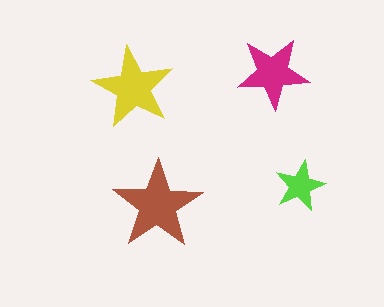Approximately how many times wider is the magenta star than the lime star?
About 1.5 times wider.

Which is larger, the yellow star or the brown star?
The brown one.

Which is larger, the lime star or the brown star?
The brown one.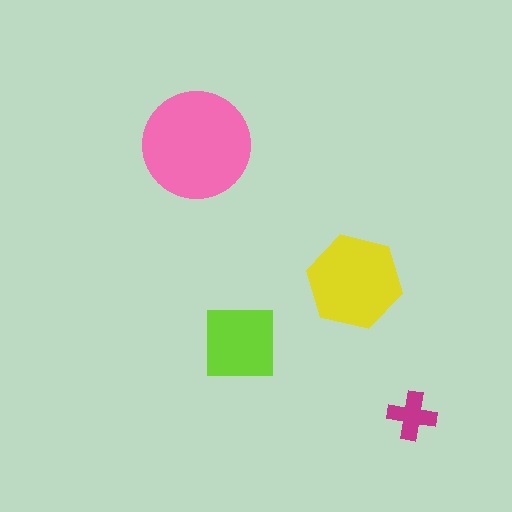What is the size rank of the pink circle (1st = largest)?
1st.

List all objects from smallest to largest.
The magenta cross, the lime square, the yellow hexagon, the pink circle.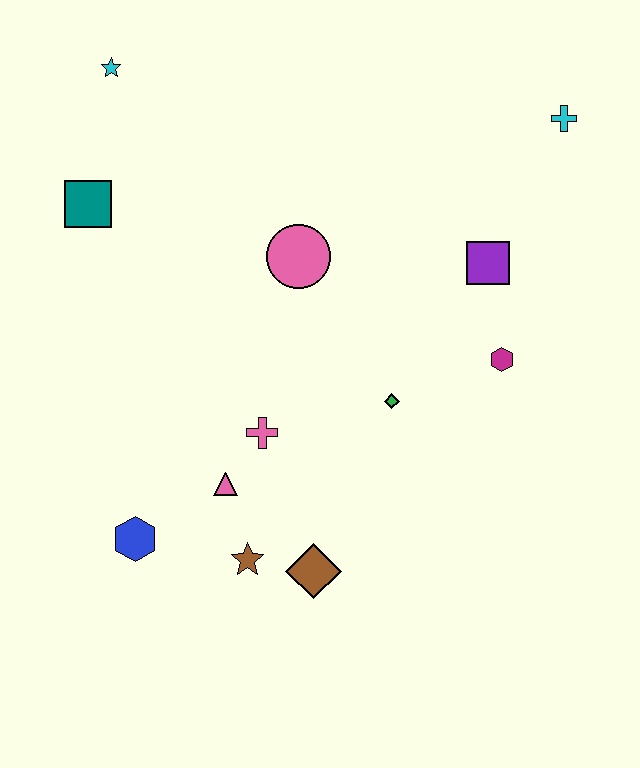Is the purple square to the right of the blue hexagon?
Yes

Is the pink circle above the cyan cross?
No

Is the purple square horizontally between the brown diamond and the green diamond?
No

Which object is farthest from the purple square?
The blue hexagon is farthest from the purple square.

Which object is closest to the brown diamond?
The brown star is closest to the brown diamond.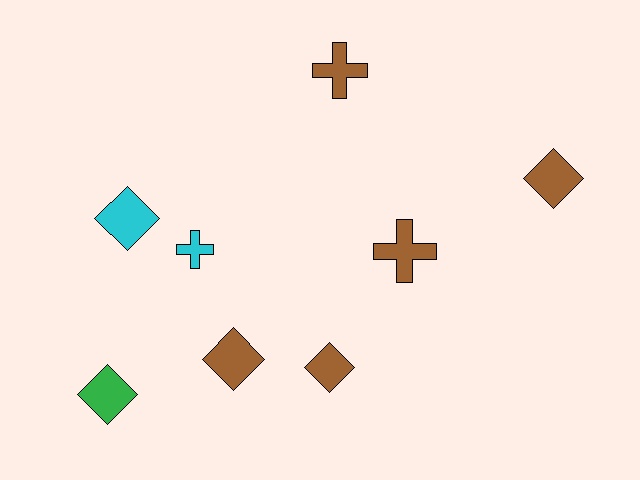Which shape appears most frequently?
Diamond, with 5 objects.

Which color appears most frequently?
Brown, with 5 objects.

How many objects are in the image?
There are 8 objects.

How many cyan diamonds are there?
There is 1 cyan diamond.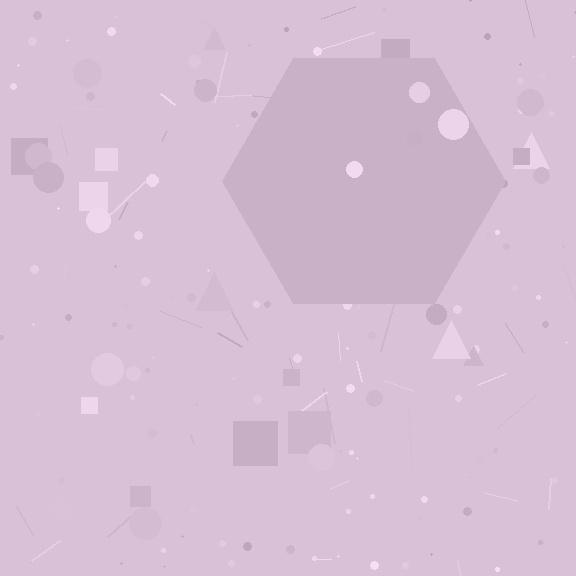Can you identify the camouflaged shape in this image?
The camouflaged shape is a hexagon.